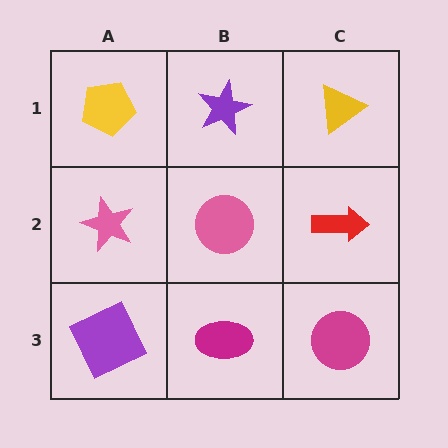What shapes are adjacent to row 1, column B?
A pink circle (row 2, column B), a yellow pentagon (row 1, column A), a yellow triangle (row 1, column C).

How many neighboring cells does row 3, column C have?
2.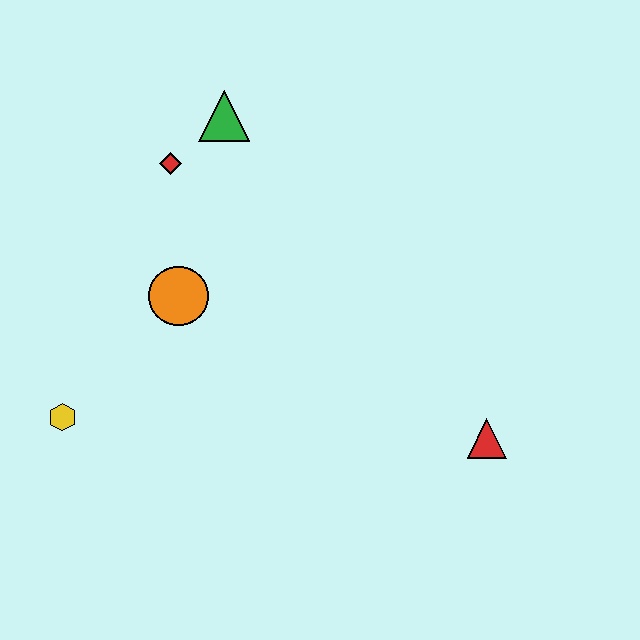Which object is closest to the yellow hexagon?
The orange circle is closest to the yellow hexagon.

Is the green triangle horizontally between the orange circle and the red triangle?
Yes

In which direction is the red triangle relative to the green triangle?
The red triangle is below the green triangle.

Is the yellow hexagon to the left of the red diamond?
Yes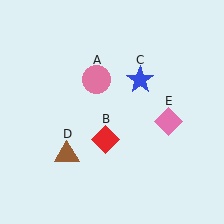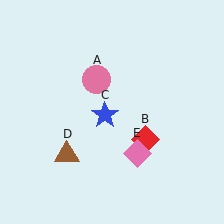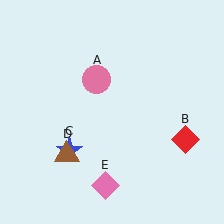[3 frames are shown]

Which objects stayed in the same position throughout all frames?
Pink circle (object A) and brown triangle (object D) remained stationary.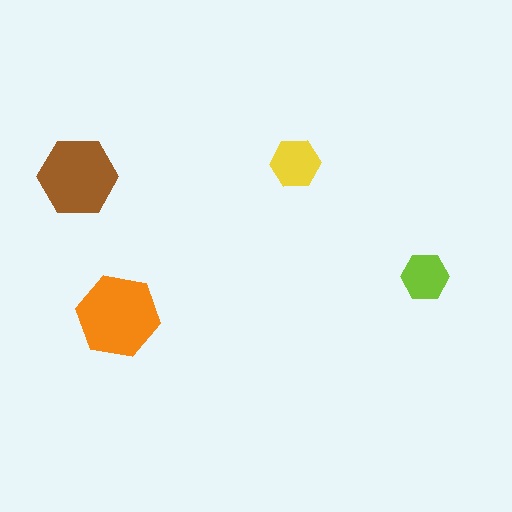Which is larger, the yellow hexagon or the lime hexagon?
The yellow one.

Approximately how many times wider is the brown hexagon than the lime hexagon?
About 1.5 times wider.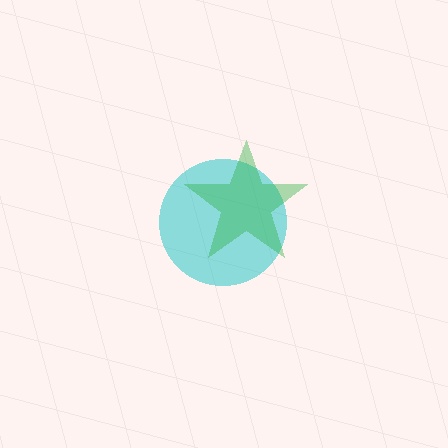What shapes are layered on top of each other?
The layered shapes are: a cyan circle, a green star.